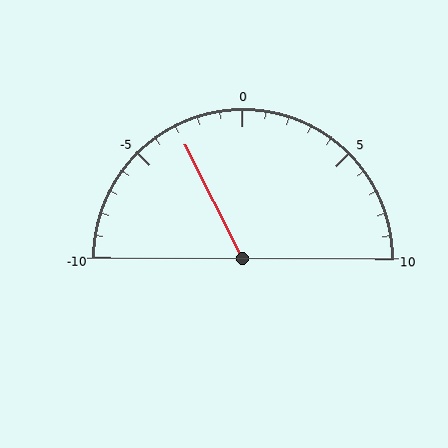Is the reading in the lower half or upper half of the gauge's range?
The reading is in the lower half of the range (-10 to 10).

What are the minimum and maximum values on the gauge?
The gauge ranges from -10 to 10.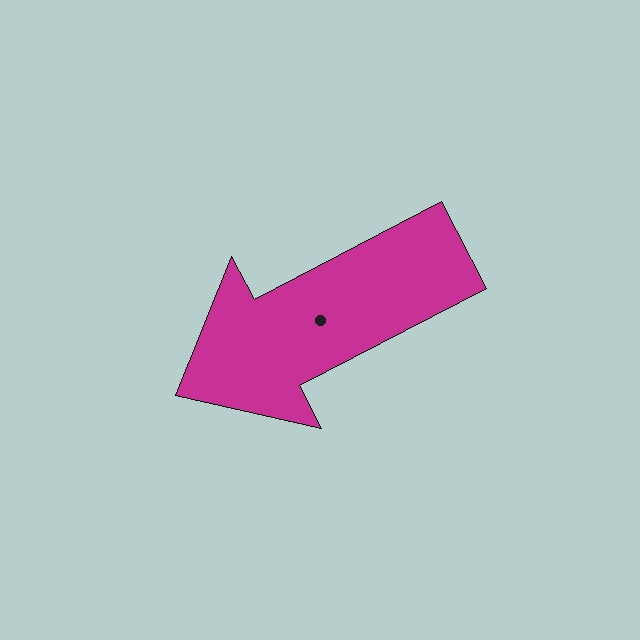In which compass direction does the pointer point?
Southwest.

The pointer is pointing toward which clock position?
Roughly 8 o'clock.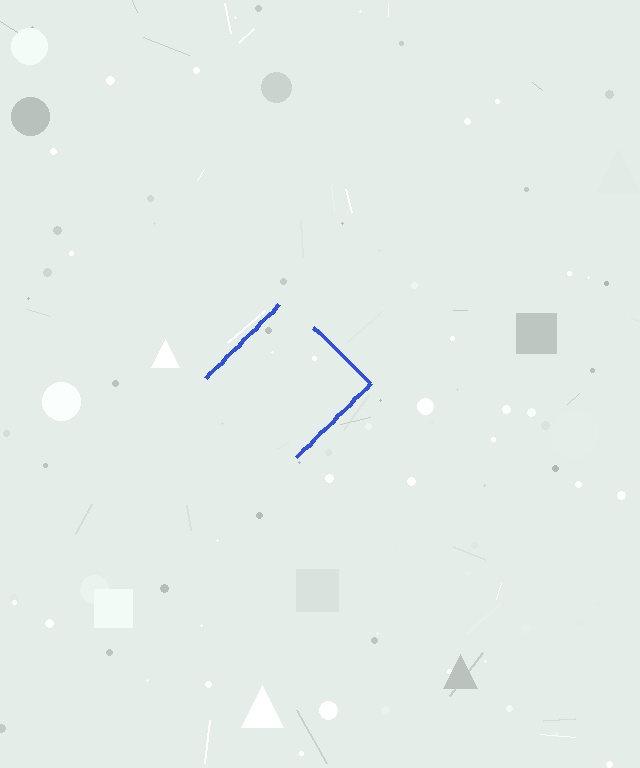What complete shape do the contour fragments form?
The contour fragments form a diamond.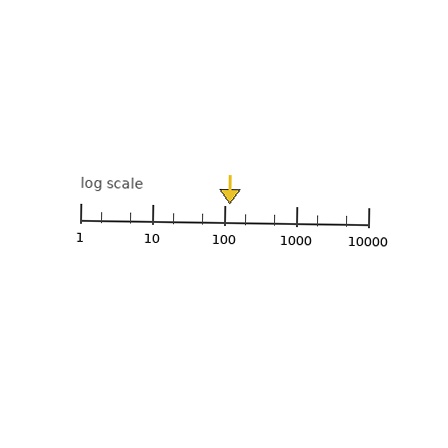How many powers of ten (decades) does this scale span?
The scale spans 4 decades, from 1 to 10000.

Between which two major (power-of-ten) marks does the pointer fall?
The pointer is between 100 and 1000.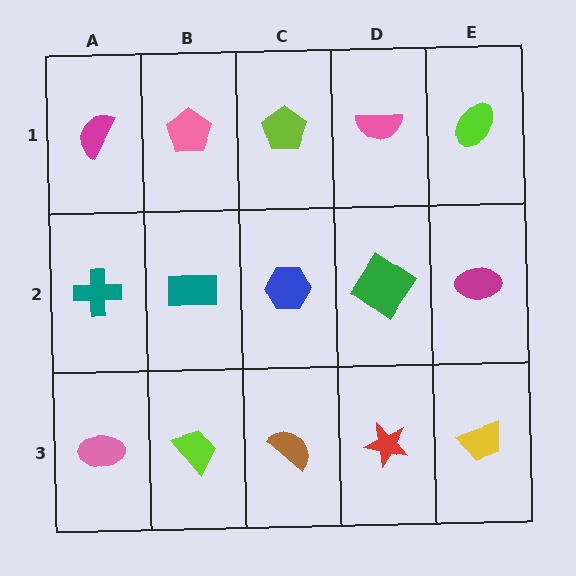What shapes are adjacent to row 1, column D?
A green diamond (row 2, column D), a lime pentagon (row 1, column C), a lime ellipse (row 1, column E).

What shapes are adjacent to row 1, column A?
A teal cross (row 2, column A), a pink pentagon (row 1, column B).